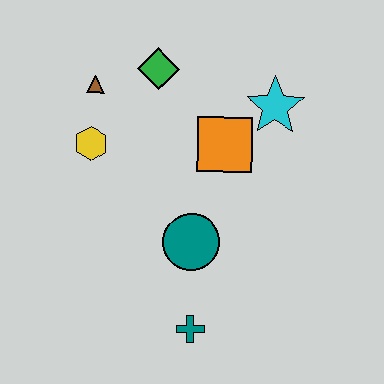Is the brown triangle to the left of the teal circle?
Yes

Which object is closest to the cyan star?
The orange square is closest to the cyan star.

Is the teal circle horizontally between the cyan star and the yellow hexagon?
Yes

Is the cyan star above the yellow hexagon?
Yes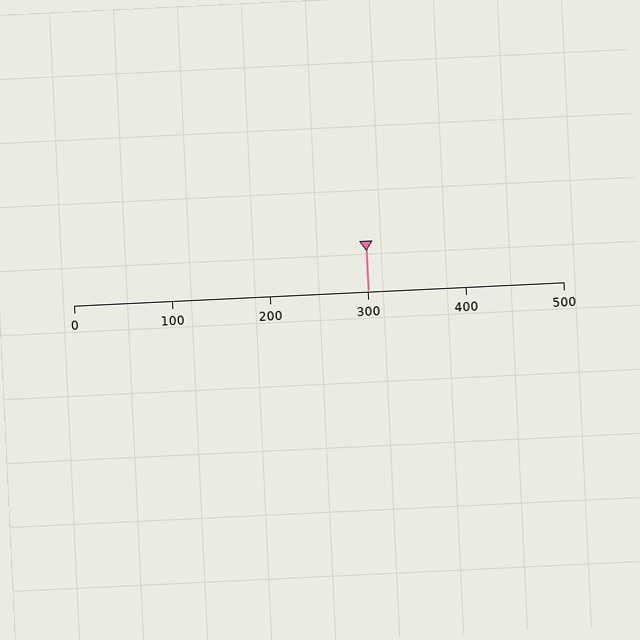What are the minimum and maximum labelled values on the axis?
The axis runs from 0 to 500.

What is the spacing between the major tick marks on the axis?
The major ticks are spaced 100 apart.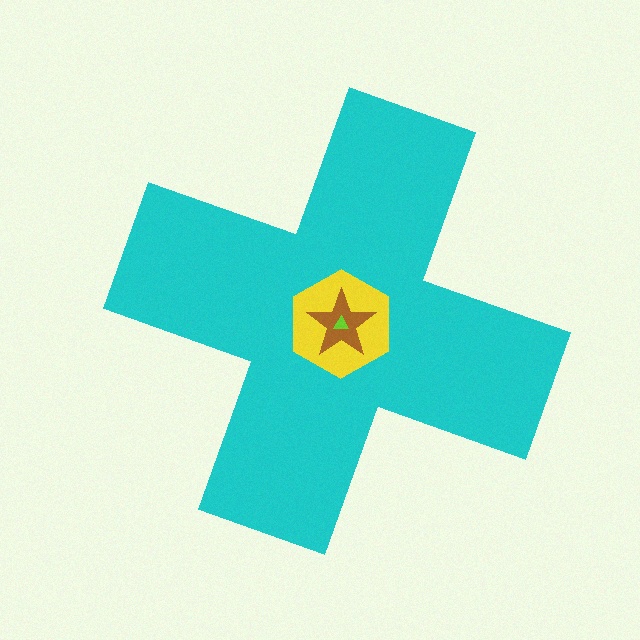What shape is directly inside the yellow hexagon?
The brown star.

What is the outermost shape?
The cyan cross.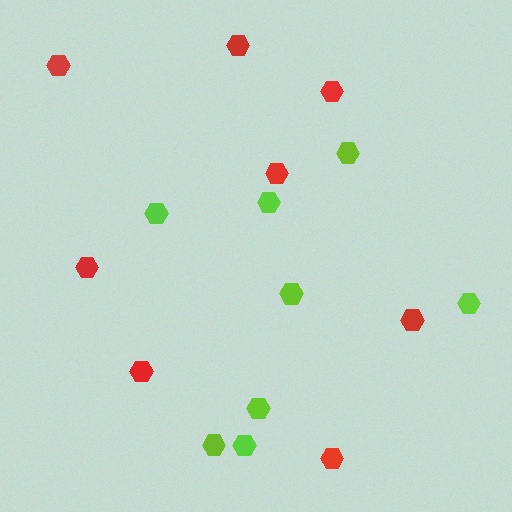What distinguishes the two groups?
There are 2 groups: one group of lime hexagons (8) and one group of red hexagons (8).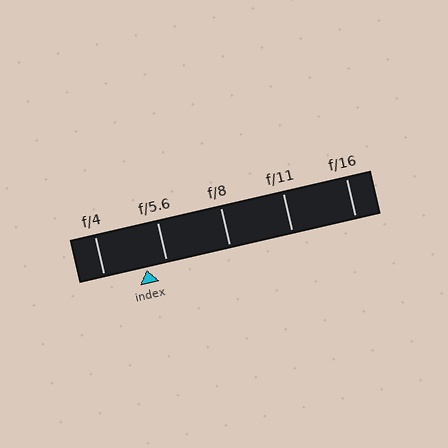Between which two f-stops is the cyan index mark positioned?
The index mark is between f/4 and f/5.6.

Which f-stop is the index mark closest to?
The index mark is closest to f/5.6.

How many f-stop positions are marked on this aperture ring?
There are 5 f-stop positions marked.